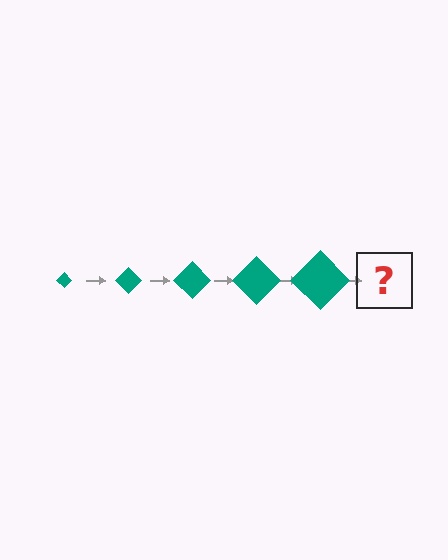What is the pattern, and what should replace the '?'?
The pattern is that the diamond gets progressively larger each step. The '?' should be a teal diamond, larger than the previous one.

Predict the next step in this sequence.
The next step is a teal diamond, larger than the previous one.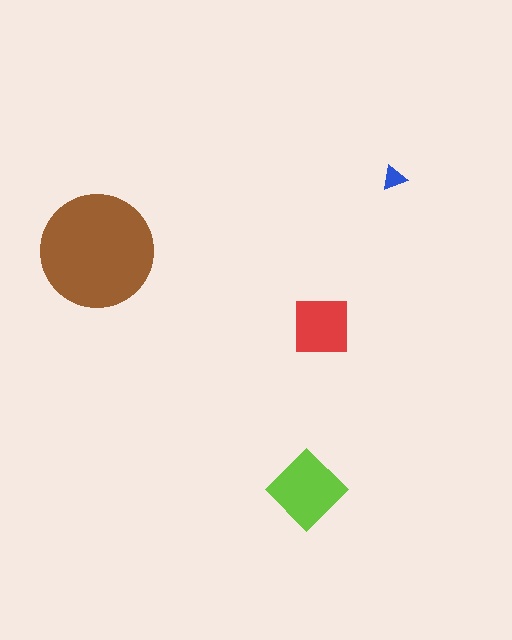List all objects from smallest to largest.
The blue triangle, the red square, the lime diamond, the brown circle.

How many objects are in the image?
There are 4 objects in the image.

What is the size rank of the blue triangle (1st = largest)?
4th.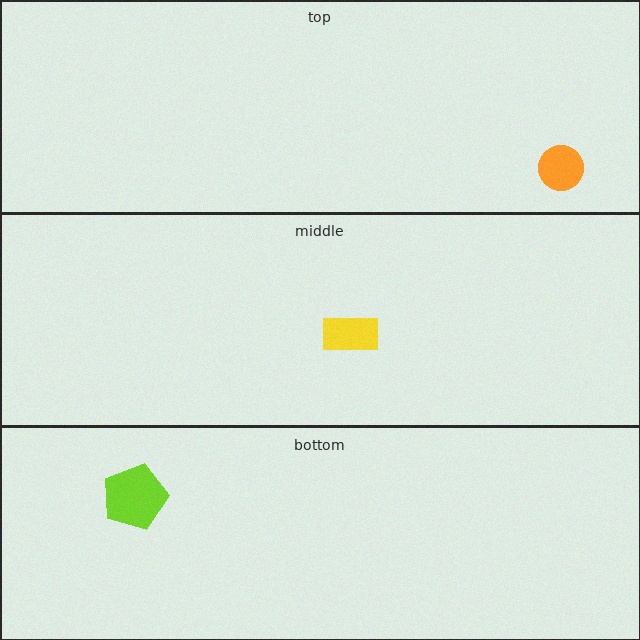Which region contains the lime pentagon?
The bottom region.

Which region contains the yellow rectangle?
The middle region.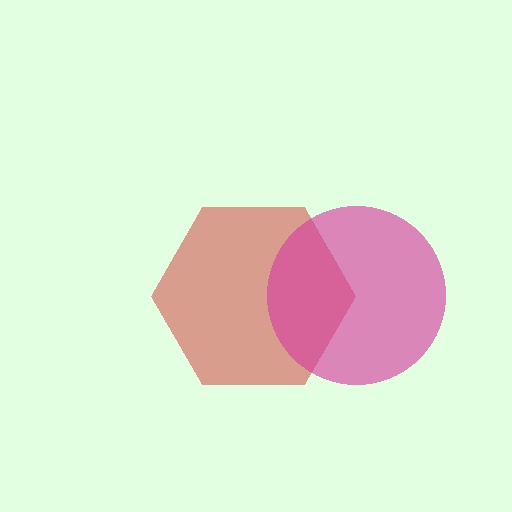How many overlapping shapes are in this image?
There are 2 overlapping shapes in the image.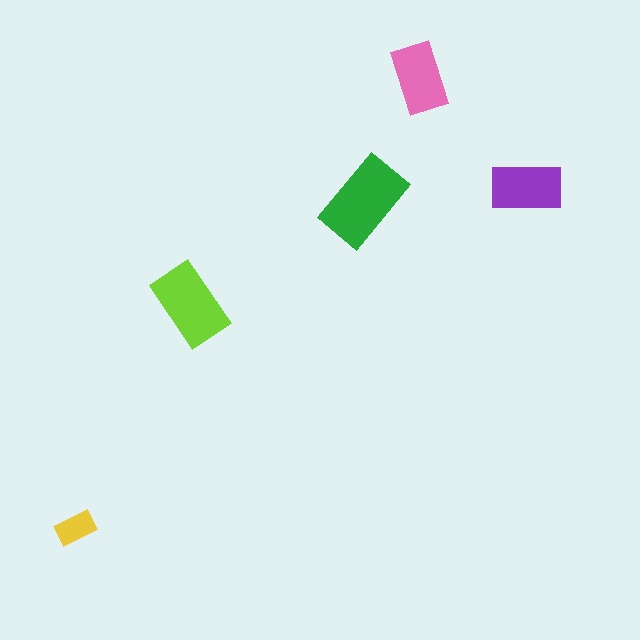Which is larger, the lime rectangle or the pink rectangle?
The lime one.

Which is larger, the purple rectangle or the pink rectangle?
The purple one.